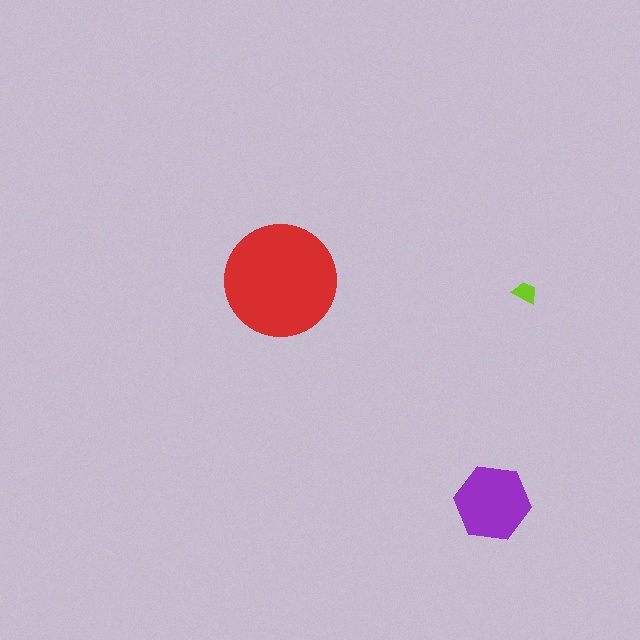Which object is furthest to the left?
The red circle is leftmost.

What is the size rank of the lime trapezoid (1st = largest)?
3rd.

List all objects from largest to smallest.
The red circle, the purple hexagon, the lime trapezoid.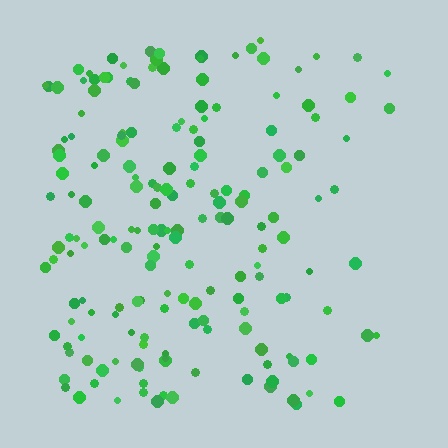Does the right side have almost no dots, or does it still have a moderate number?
Still a moderate number, just noticeably fewer than the left.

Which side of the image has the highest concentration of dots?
The left.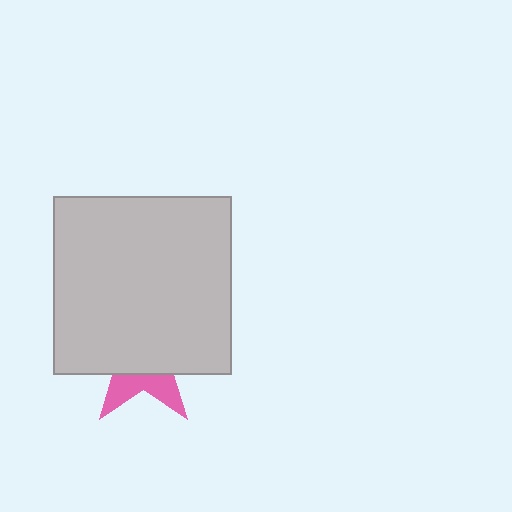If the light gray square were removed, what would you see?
You would see the complete pink star.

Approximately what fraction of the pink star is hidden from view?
Roughly 70% of the pink star is hidden behind the light gray square.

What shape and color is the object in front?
The object in front is a light gray square.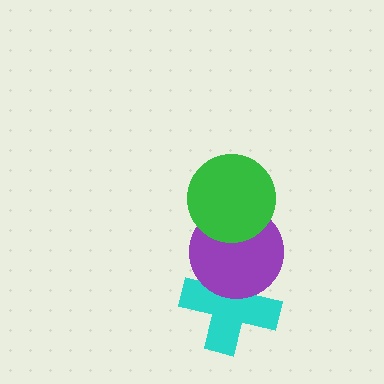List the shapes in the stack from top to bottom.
From top to bottom: the green circle, the purple circle, the cyan cross.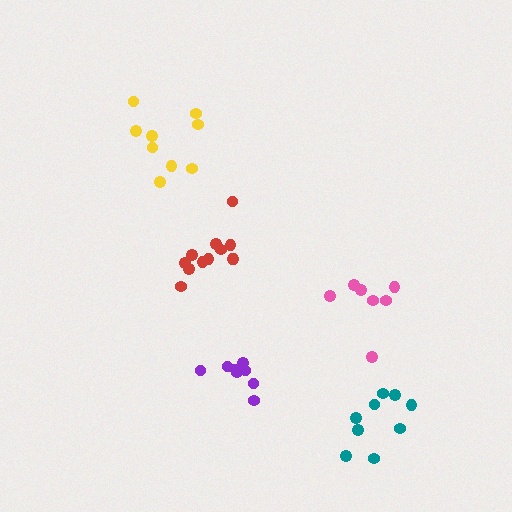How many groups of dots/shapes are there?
There are 5 groups.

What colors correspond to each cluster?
The clusters are colored: pink, purple, yellow, red, teal.